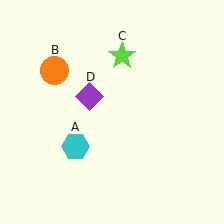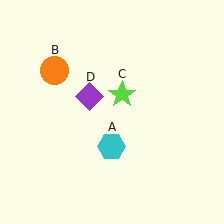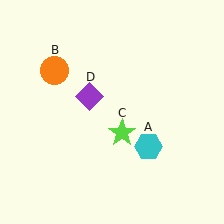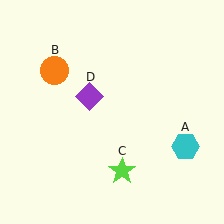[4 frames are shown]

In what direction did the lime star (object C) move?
The lime star (object C) moved down.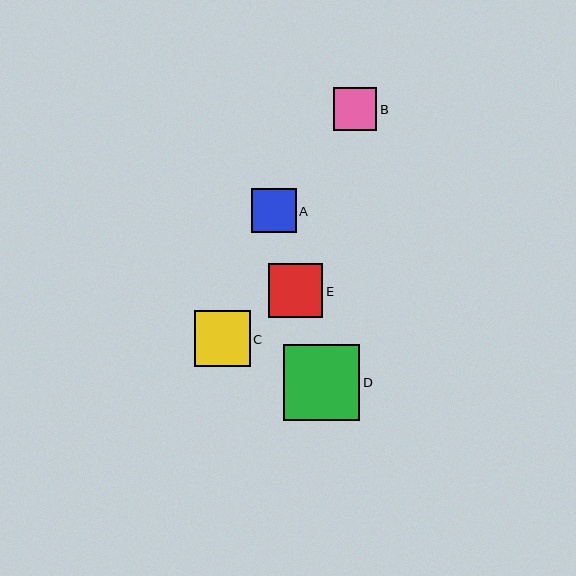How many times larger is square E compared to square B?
Square E is approximately 1.2 times the size of square B.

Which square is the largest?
Square D is the largest with a size of approximately 76 pixels.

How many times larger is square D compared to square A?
Square D is approximately 1.7 times the size of square A.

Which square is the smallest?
Square B is the smallest with a size of approximately 43 pixels.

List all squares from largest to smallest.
From largest to smallest: D, C, E, A, B.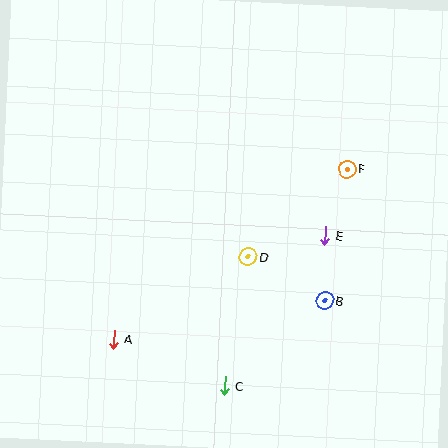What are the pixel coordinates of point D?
Point D is at (248, 257).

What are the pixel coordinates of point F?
Point F is at (347, 169).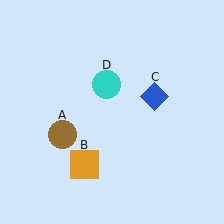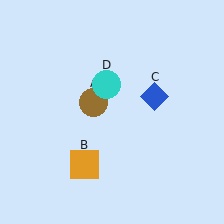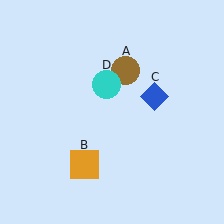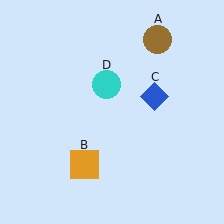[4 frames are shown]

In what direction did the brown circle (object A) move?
The brown circle (object A) moved up and to the right.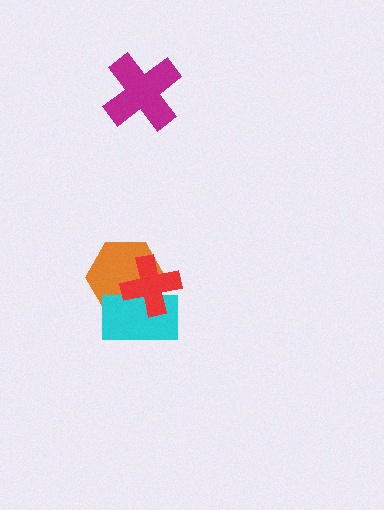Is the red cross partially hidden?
No, no other shape covers it.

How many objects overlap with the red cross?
2 objects overlap with the red cross.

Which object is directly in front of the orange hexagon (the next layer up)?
The cyan rectangle is directly in front of the orange hexagon.